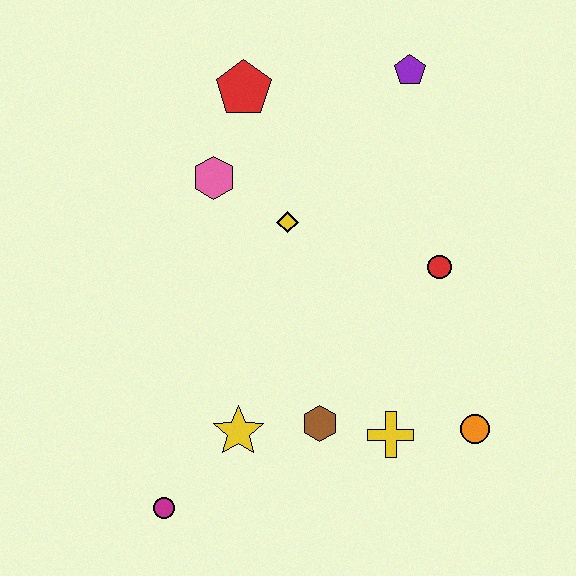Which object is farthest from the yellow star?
The purple pentagon is farthest from the yellow star.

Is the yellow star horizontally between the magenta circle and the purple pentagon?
Yes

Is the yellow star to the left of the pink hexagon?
No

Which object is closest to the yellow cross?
The brown hexagon is closest to the yellow cross.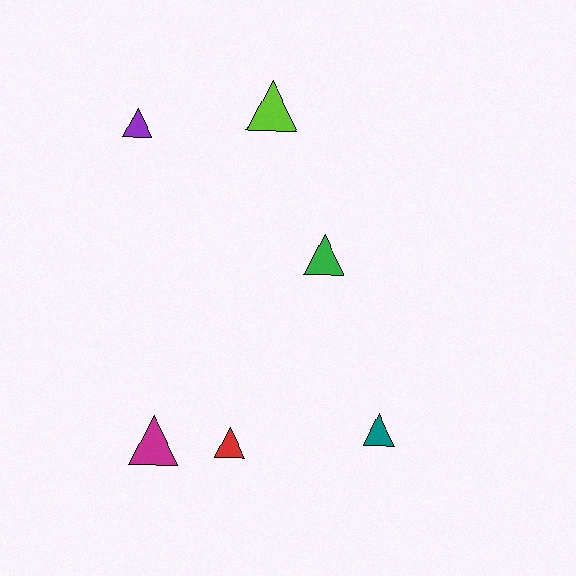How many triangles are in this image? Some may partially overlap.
There are 6 triangles.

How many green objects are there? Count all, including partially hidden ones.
There is 1 green object.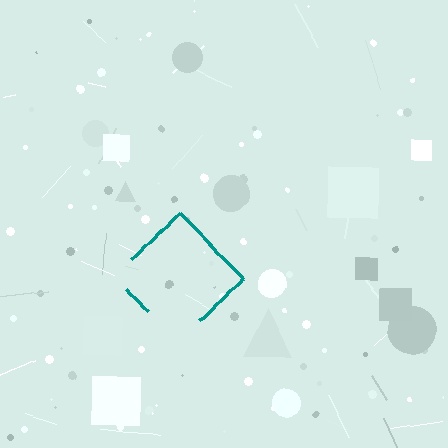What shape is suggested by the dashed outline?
The dashed outline suggests a diamond.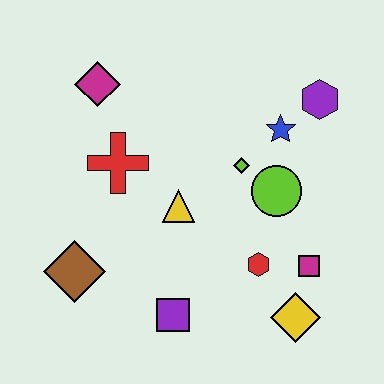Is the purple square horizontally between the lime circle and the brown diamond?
Yes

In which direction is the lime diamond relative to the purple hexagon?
The lime diamond is to the left of the purple hexagon.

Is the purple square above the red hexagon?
No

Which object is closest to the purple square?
The red hexagon is closest to the purple square.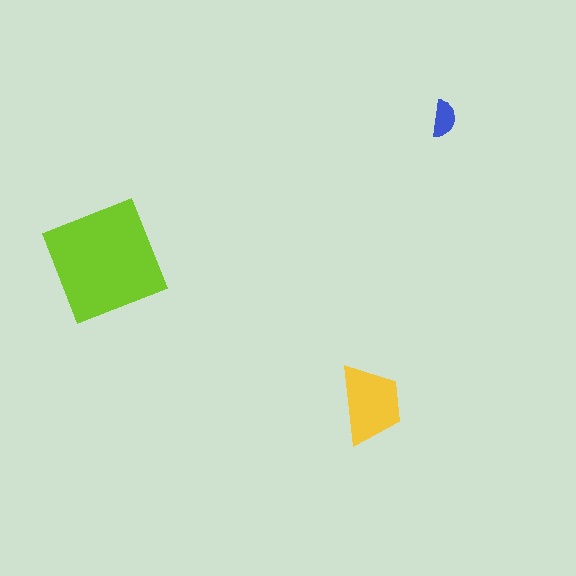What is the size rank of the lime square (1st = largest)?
1st.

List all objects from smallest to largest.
The blue semicircle, the yellow trapezoid, the lime square.